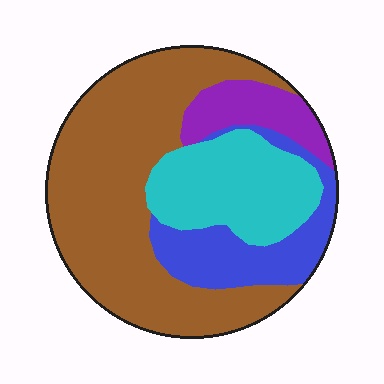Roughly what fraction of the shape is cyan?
Cyan takes up between a sixth and a third of the shape.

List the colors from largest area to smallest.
From largest to smallest: brown, cyan, blue, purple.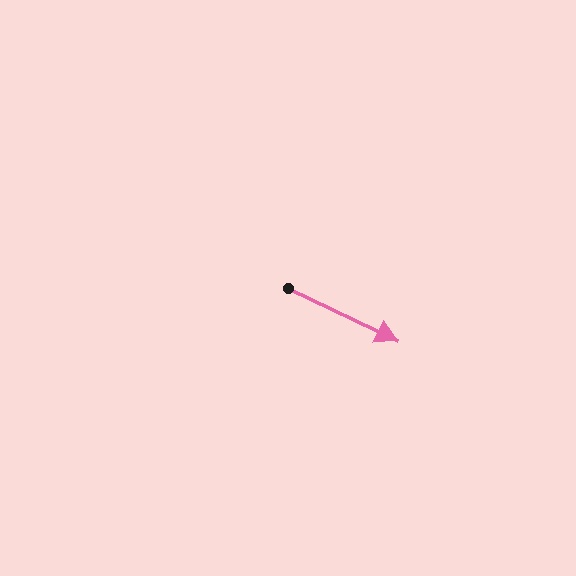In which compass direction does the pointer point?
Southeast.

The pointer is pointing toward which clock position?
Roughly 4 o'clock.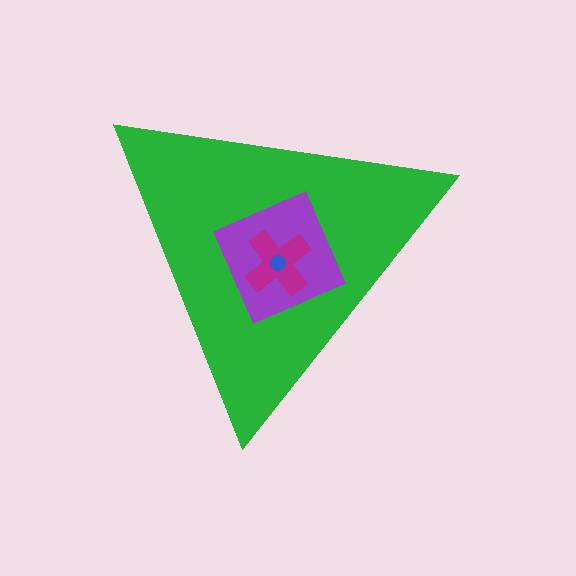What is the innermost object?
The blue circle.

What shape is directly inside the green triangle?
The purple diamond.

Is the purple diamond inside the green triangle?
Yes.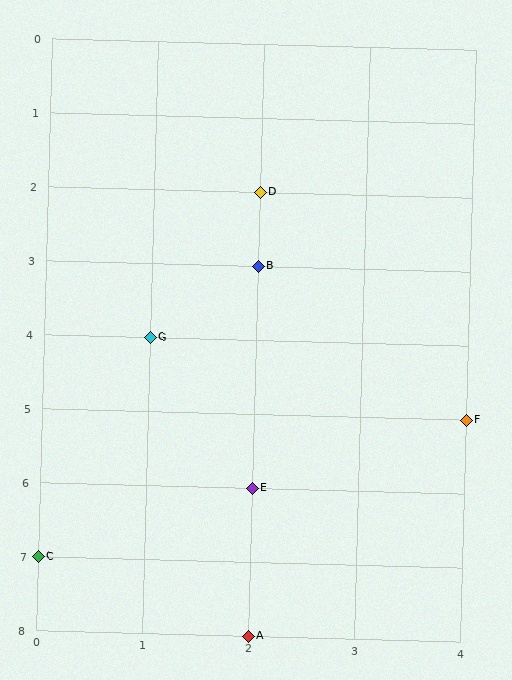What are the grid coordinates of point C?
Point C is at grid coordinates (0, 7).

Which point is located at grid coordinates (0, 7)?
Point C is at (0, 7).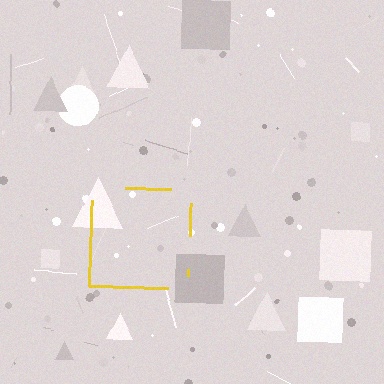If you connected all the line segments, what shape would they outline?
They would outline a square.